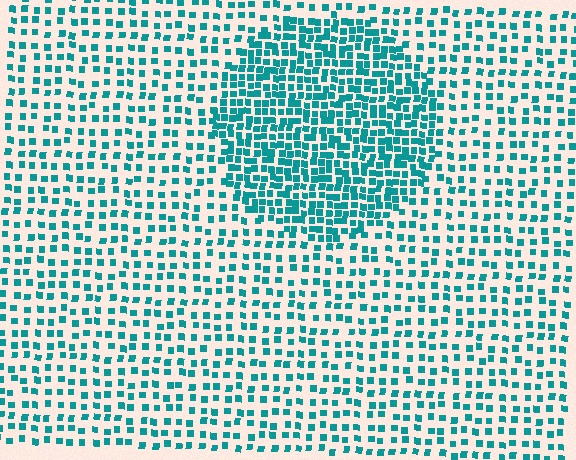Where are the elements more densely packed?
The elements are more densely packed inside the circle boundary.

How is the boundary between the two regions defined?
The boundary is defined by a change in element density (approximately 2.1x ratio). All elements are the same color, size, and shape.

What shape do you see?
I see a circle.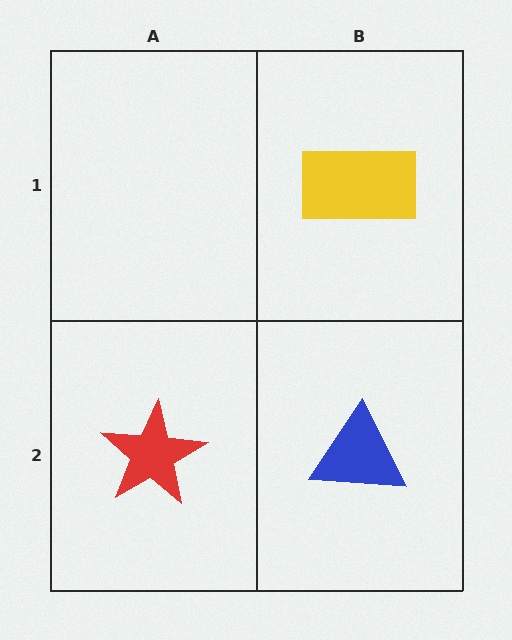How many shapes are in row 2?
2 shapes.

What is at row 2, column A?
A red star.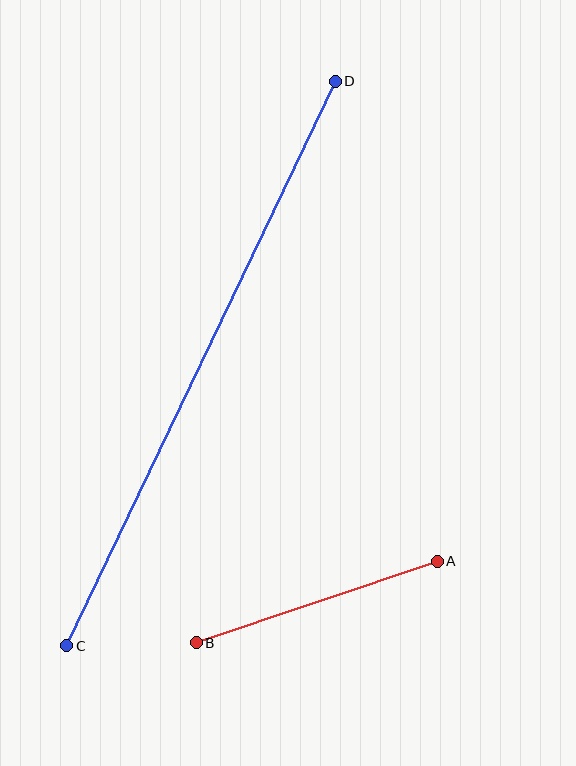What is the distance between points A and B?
The distance is approximately 254 pixels.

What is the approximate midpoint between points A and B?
The midpoint is at approximately (317, 602) pixels.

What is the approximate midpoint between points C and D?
The midpoint is at approximately (201, 364) pixels.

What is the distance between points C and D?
The distance is approximately 625 pixels.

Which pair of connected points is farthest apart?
Points C and D are farthest apart.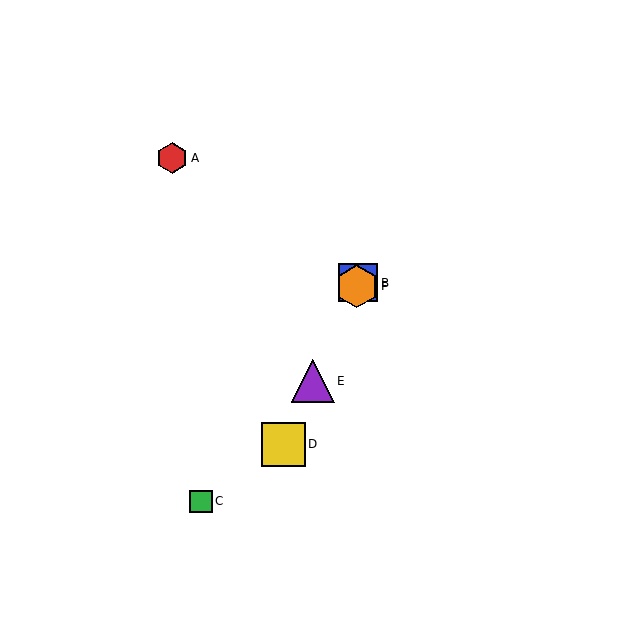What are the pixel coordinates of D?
Object D is at (283, 444).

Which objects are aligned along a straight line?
Objects B, D, E, F are aligned along a straight line.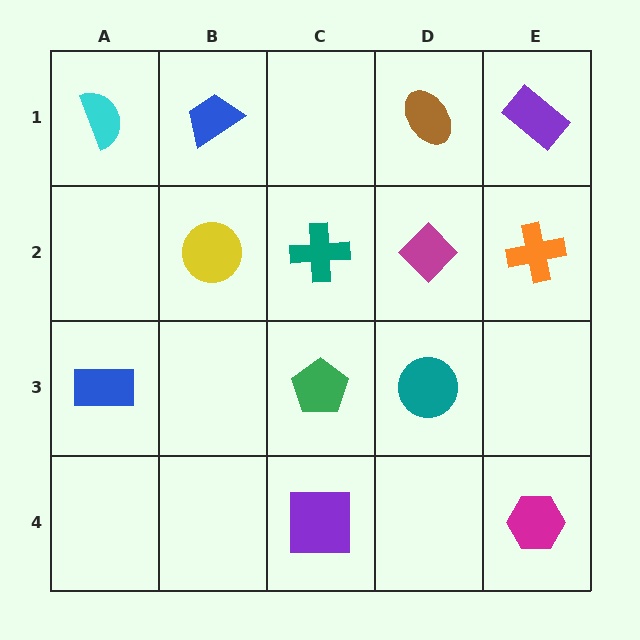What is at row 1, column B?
A blue trapezoid.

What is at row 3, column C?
A green pentagon.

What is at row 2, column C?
A teal cross.